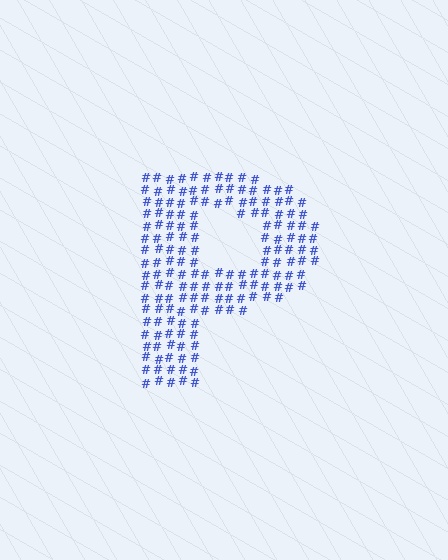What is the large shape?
The large shape is the letter P.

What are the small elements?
The small elements are hash symbols.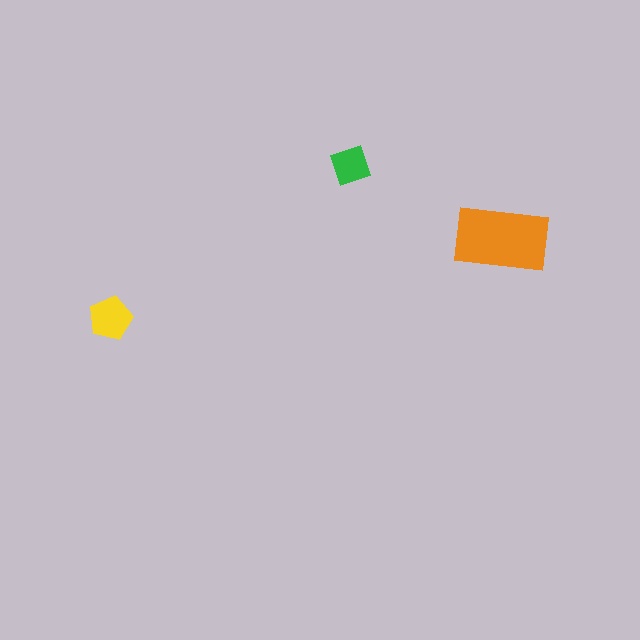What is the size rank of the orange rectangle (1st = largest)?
1st.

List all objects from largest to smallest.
The orange rectangle, the yellow pentagon, the green square.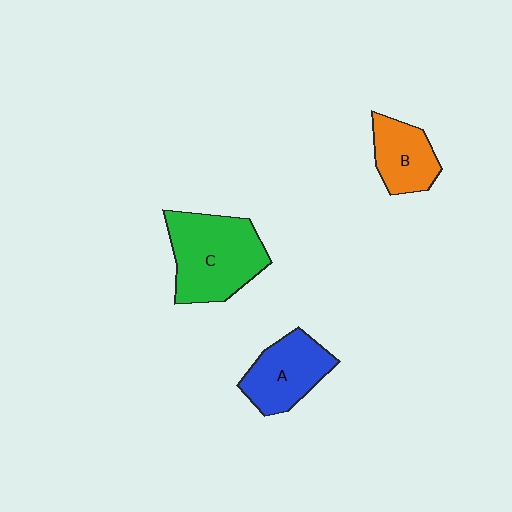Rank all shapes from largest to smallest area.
From largest to smallest: C (green), A (blue), B (orange).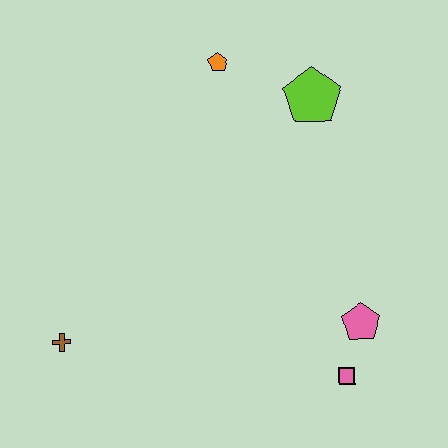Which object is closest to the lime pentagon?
The orange pentagon is closest to the lime pentagon.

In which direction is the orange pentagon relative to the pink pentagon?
The orange pentagon is above the pink pentagon.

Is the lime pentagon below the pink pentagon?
No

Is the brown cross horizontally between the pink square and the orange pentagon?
No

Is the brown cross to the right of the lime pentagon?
No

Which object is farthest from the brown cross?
The lime pentagon is farthest from the brown cross.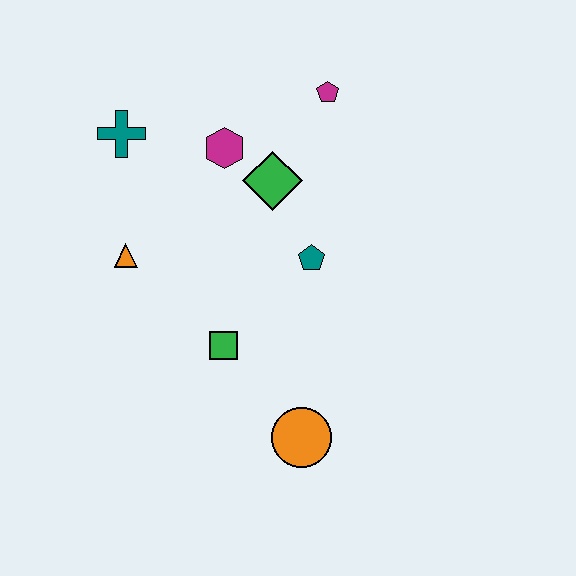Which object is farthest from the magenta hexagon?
The orange circle is farthest from the magenta hexagon.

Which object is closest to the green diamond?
The magenta hexagon is closest to the green diamond.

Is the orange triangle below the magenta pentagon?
Yes